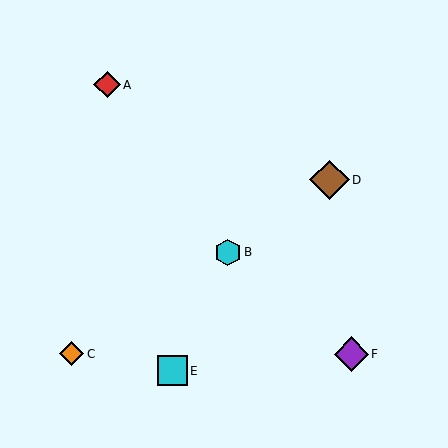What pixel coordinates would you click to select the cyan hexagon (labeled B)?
Click at (228, 252) to select the cyan hexagon B.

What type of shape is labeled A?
Shape A is a red diamond.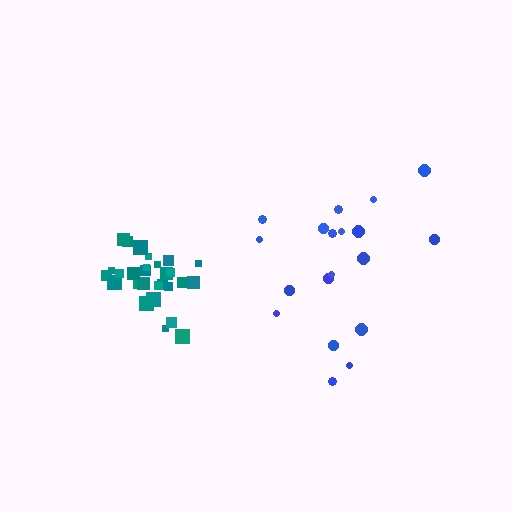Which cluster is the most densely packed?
Teal.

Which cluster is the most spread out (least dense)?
Blue.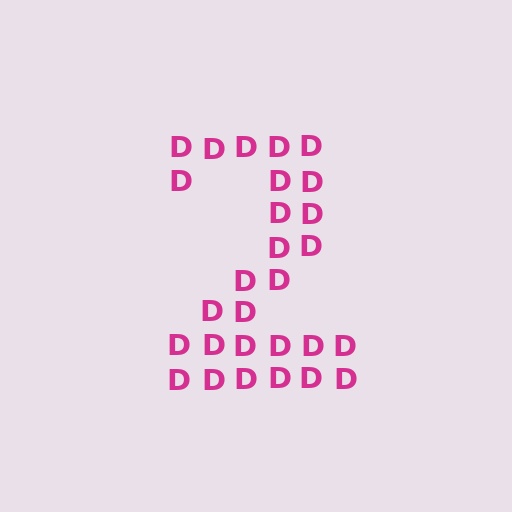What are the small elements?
The small elements are letter D's.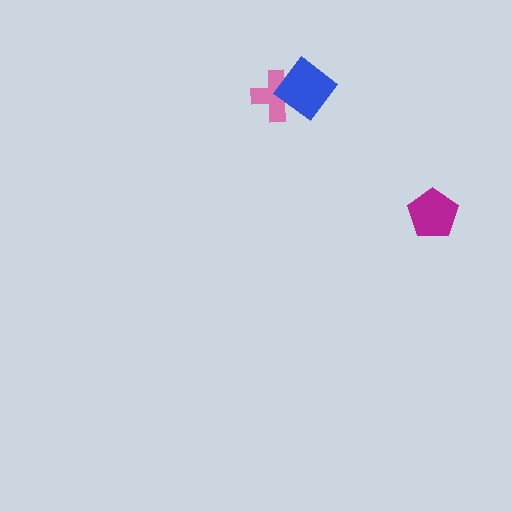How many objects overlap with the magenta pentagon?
0 objects overlap with the magenta pentagon.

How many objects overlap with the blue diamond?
1 object overlaps with the blue diamond.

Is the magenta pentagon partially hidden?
No, no other shape covers it.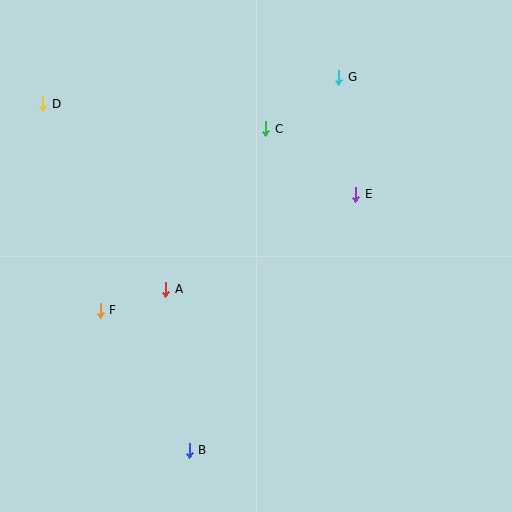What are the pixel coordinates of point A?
Point A is at (166, 289).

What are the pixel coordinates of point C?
Point C is at (266, 129).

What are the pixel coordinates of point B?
Point B is at (189, 450).